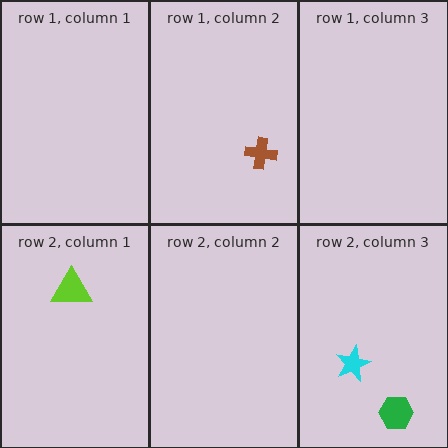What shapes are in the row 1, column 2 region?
The brown cross.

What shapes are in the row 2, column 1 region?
The lime triangle.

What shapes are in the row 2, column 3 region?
The cyan star, the green hexagon.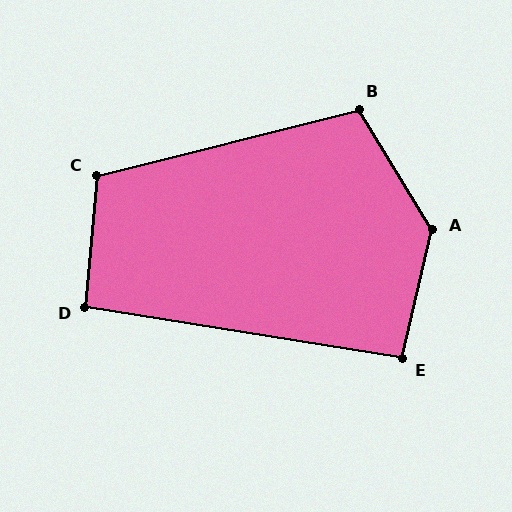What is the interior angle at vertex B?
Approximately 108 degrees (obtuse).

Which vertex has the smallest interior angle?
E, at approximately 94 degrees.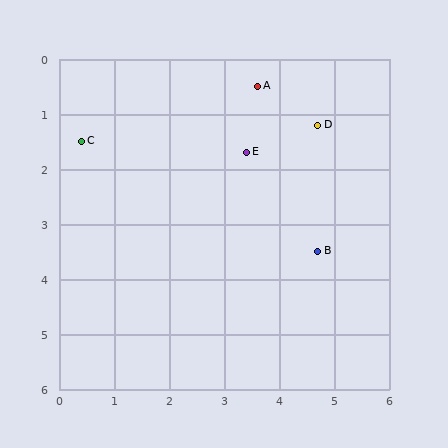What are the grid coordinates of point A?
Point A is at approximately (3.6, 0.5).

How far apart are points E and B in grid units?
Points E and B are about 2.2 grid units apart.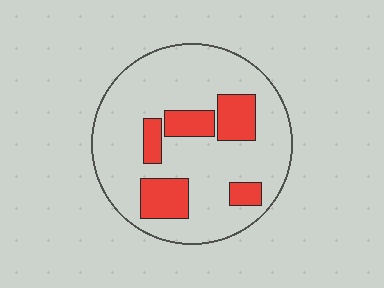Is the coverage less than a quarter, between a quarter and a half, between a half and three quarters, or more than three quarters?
Less than a quarter.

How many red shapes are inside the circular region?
5.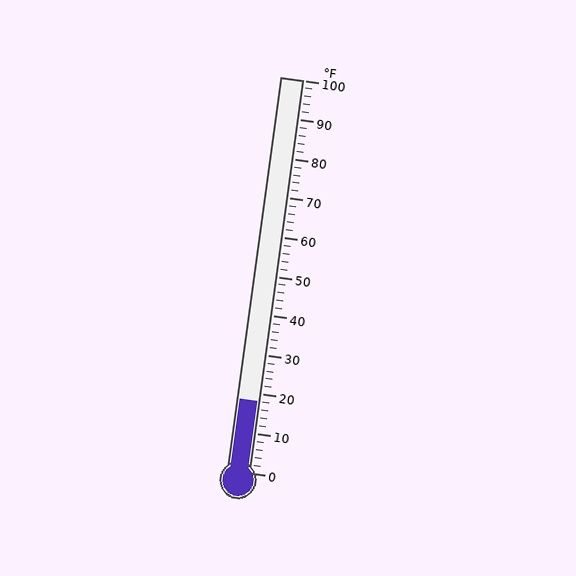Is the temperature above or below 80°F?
The temperature is below 80°F.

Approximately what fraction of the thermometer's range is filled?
The thermometer is filled to approximately 20% of its range.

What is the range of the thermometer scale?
The thermometer scale ranges from 0°F to 100°F.